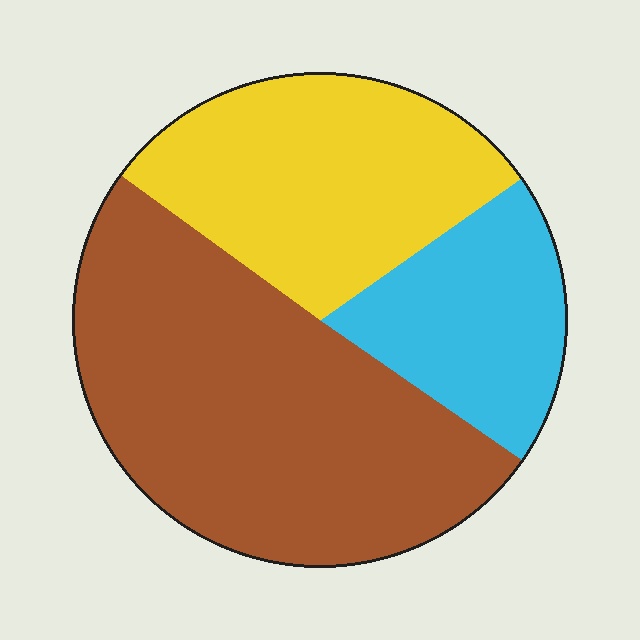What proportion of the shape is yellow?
Yellow takes up about one third (1/3) of the shape.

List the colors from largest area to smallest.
From largest to smallest: brown, yellow, cyan.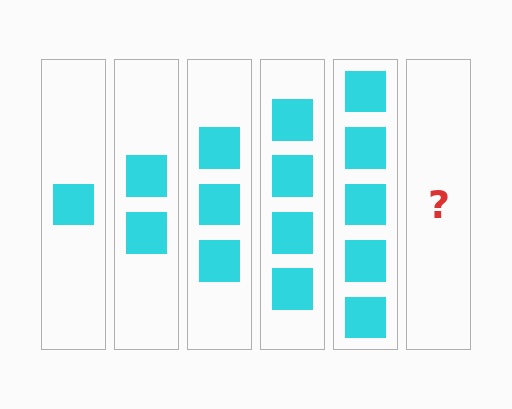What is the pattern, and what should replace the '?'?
The pattern is that each step adds one more square. The '?' should be 6 squares.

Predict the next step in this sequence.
The next step is 6 squares.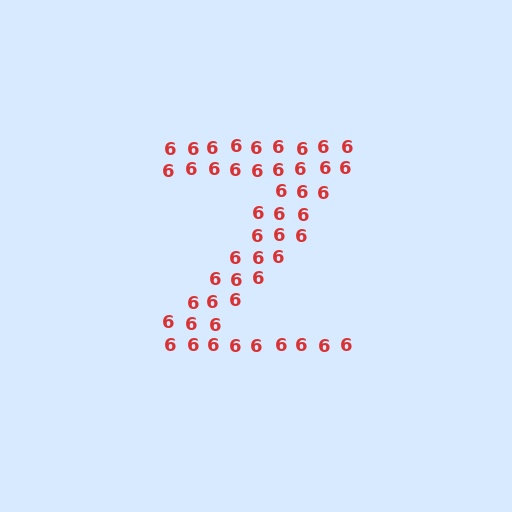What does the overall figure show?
The overall figure shows the letter Z.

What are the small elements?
The small elements are digit 6's.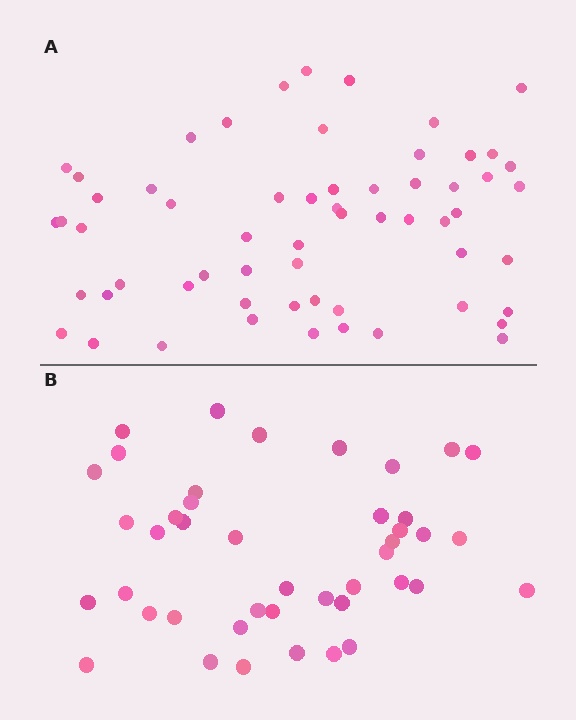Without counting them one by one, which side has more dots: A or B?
Region A (the top region) has more dots.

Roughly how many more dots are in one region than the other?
Region A has approximately 15 more dots than region B.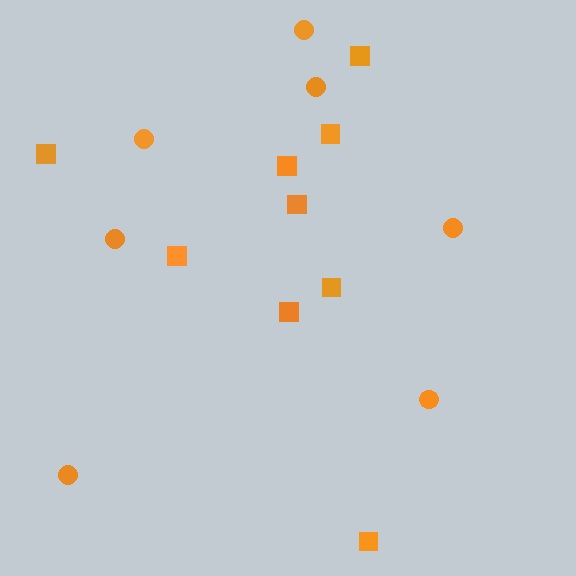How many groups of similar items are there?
There are 2 groups: one group of circles (7) and one group of squares (9).